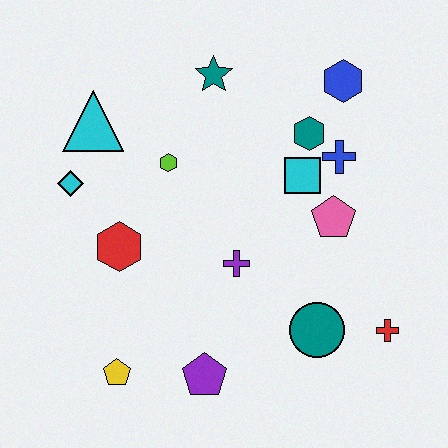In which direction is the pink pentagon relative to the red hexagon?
The pink pentagon is to the right of the red hexagon.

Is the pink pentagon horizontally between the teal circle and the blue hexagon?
Yes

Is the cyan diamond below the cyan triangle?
Yes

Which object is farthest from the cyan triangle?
The red cross is farthest from the cyan triangle.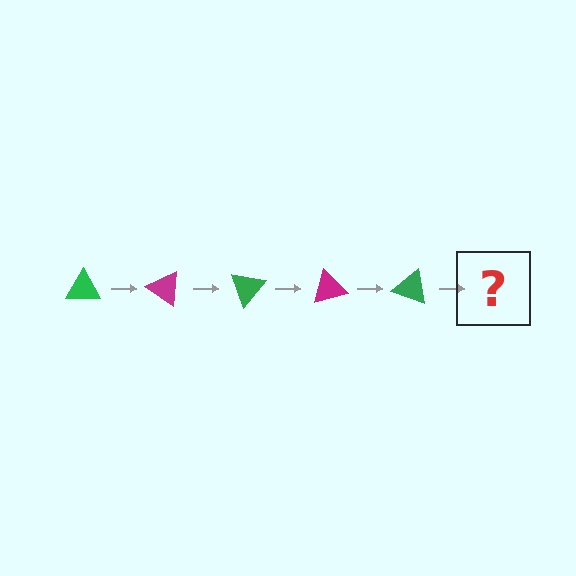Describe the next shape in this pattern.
It should be a magenta triangle, rotated 175 degrees from the start.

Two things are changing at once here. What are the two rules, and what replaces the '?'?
The two rules are that it rotates 35 degrees each step and the color cycles through green and magenta. The '?' should be a magenta triangle, rotated 175 degrees from the start.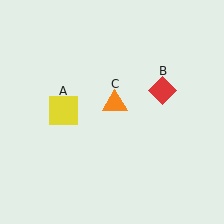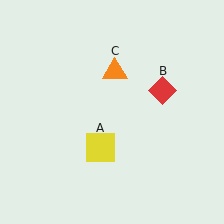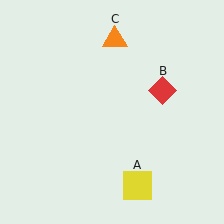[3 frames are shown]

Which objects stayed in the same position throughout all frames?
Red diamond (object B) remained stationary.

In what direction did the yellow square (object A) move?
The yellow square (object A) moved down and to the right.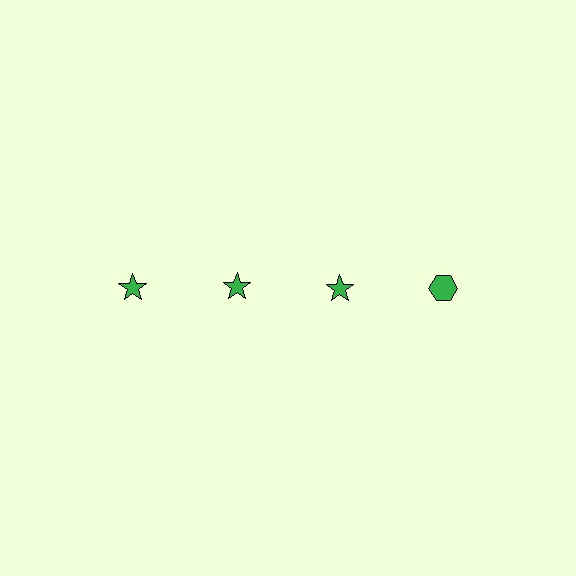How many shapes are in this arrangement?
There are 4 shapes arranged in a grid pattern.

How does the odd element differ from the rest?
It has a different shape: hexagon instead of star.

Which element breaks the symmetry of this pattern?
The green hexagon in the top row, second from right column breaks the symmetry. All other shapes are green stars.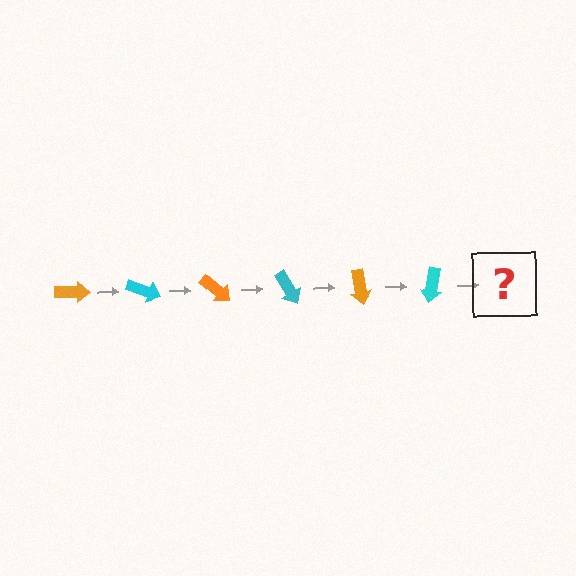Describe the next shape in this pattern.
It should be an orange arrow, rotated 120 degrees from the start.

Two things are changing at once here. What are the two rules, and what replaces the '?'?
The two rules are that it rotates 20 degrees each step and the color cycles through orange and cyan. The '?' should be an orange arrow, rotated 120 degrees from the start.